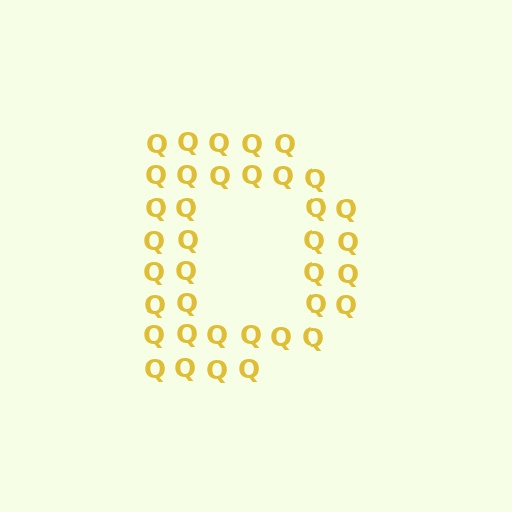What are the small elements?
The small elements are letter Q's.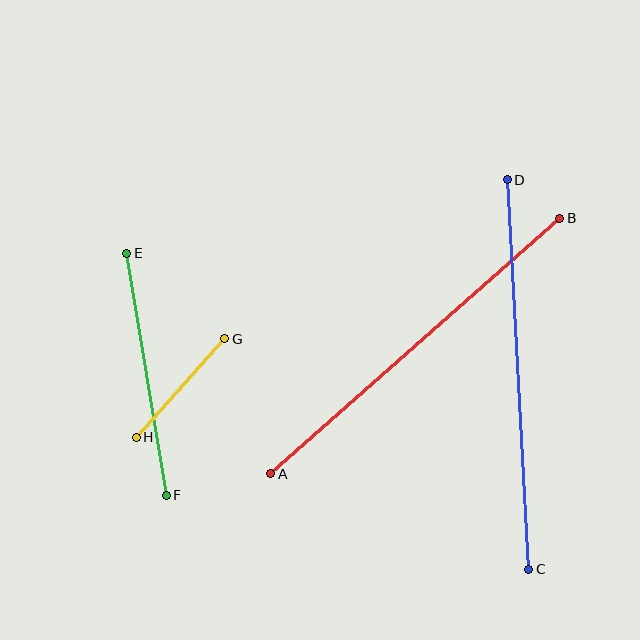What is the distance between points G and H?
The distance is approximately 132 pixels.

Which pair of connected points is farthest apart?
Points C and D are farthest apart.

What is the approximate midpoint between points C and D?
The midpoint is at approximately (518, 375) pixels.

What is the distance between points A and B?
The distance is approximately 386 pixels.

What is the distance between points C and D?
The distance is approximately 390 pixels.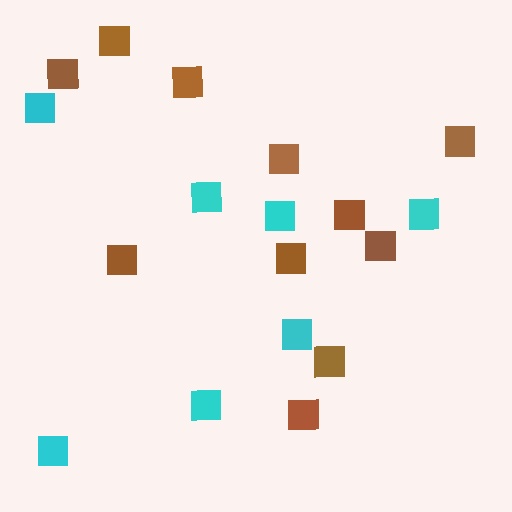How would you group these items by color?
There are 2 groups: one group of cyan squares (7) and one group of brown squares (11).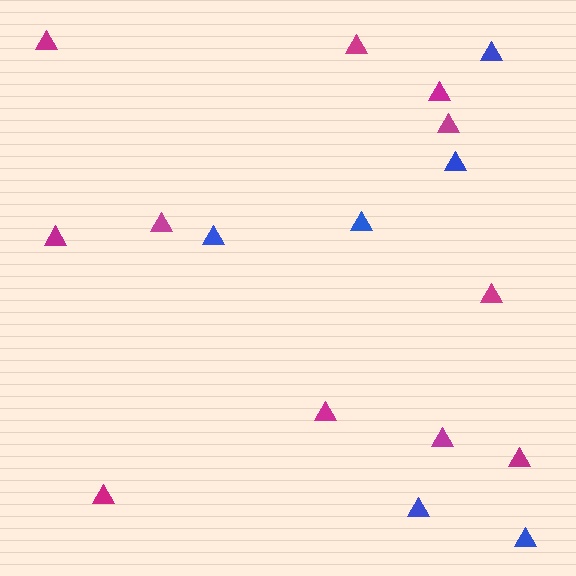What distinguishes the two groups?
There are 2 groups: one group of blue triangles (6) and one group of magenta triangles (11).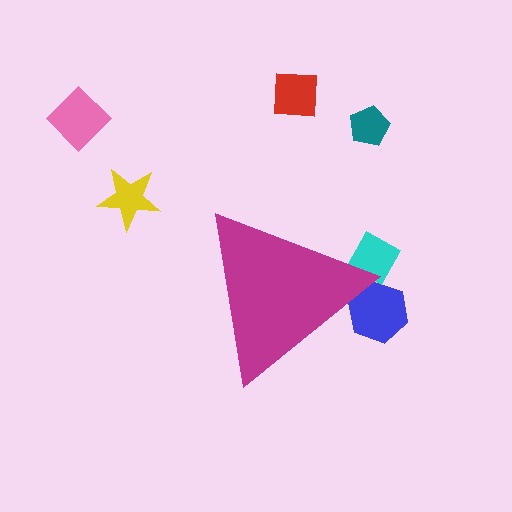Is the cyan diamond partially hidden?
Yes, the cyan diamond is partially hidden behind the magenta triangle.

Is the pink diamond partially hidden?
No, the pink diamond is fully visible.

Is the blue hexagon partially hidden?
Yes, the blue hexagon is partially hidden behind the magenta triangle.